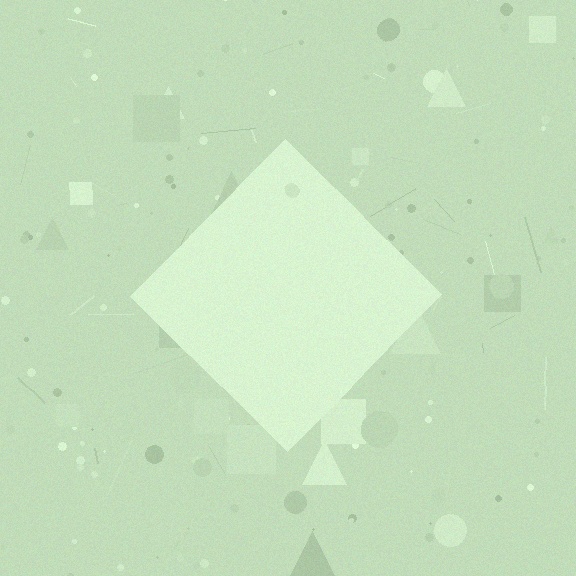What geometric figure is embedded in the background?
A diamond is embedded in the background.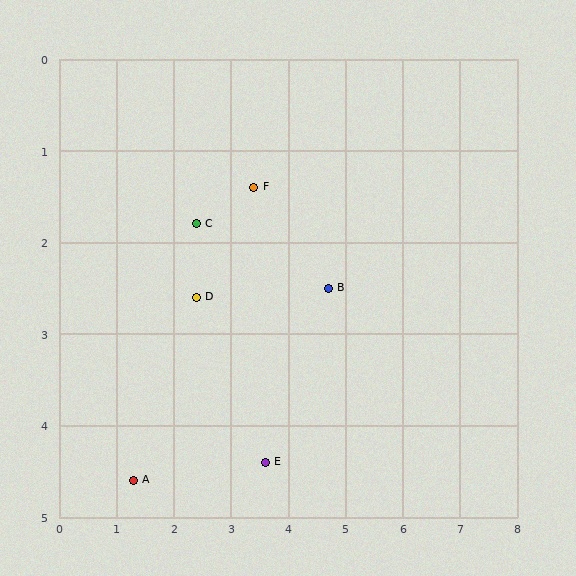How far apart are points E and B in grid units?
Points E and B are about 2.2 grid units apart.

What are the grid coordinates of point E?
Point E is at approximately (3.6, 4.4).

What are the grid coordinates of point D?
Point D is at approximately (2.4, 2.6).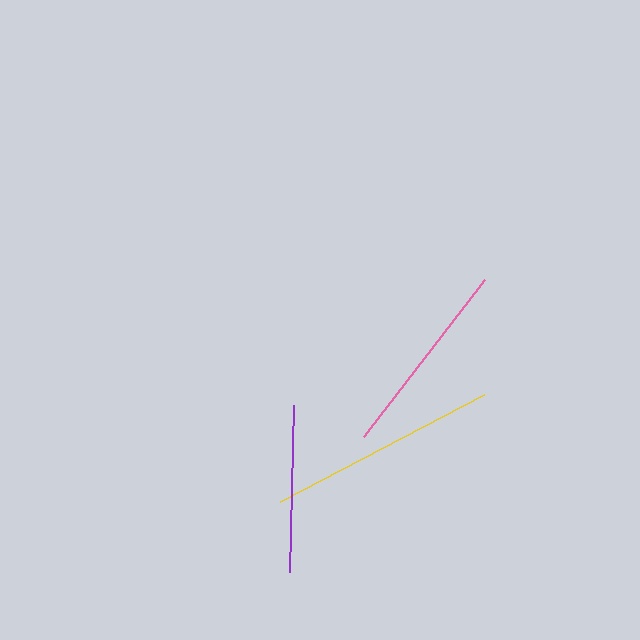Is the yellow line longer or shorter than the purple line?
The yellow line is longer than the purple line.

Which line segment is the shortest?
The purple line is the shortest at approximately 167 pixels.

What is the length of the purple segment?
The purple segment is approximately 167 pixels long.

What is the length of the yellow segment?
The yellow segment is approximately 231 pixels long.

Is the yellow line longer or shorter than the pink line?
The yellow line is longer than the pink line.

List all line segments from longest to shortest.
From longest to shortest: yellow, pink, purple.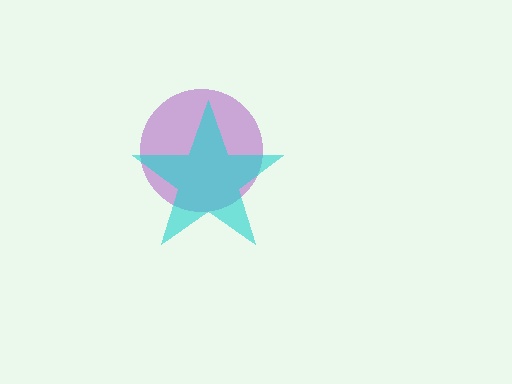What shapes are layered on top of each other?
The layered shapes are: a purple circle, a cyan star.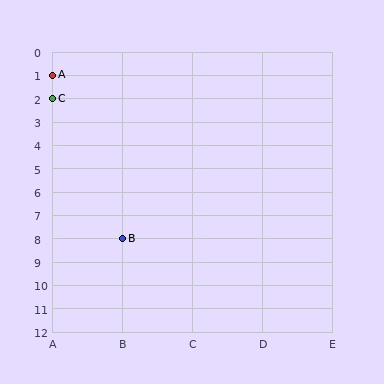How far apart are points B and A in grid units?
Points B and A are 1 column and 7 rows apart (about 7.1 grid units diagonally).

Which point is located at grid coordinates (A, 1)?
Point A is at (A, 1).